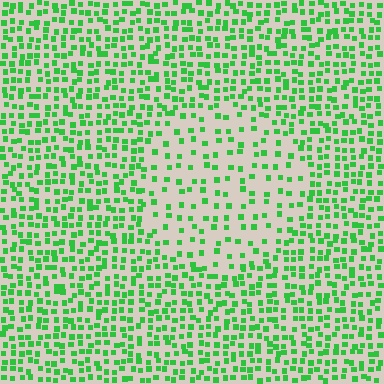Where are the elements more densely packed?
The elements are more densely packed outside the circle boundary.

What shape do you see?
I see a circle.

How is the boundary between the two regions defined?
The boundary is defined by a change in element density (approximately 2.1x ratio). All elements are the same color, size, and shape.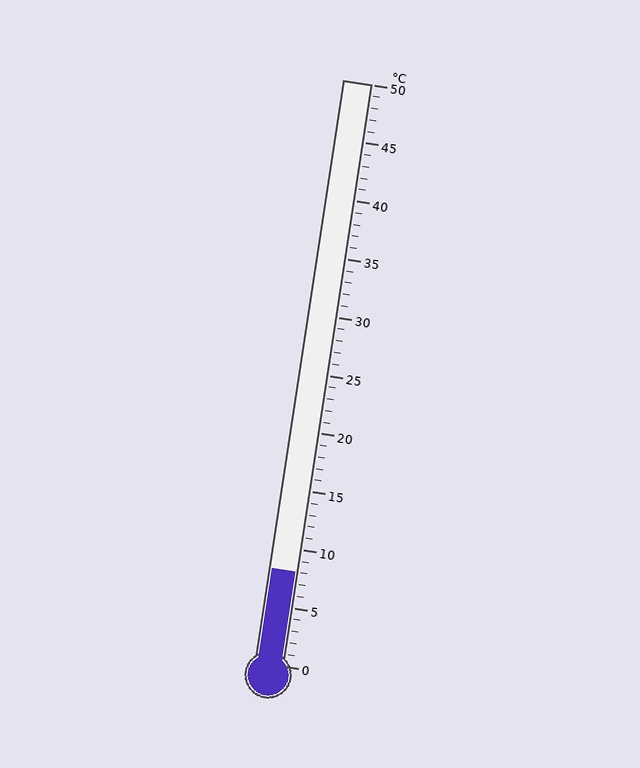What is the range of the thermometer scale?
The thermometer scale ranges from 0°C to 50°C.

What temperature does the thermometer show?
The thermometer shows approximately 8°C.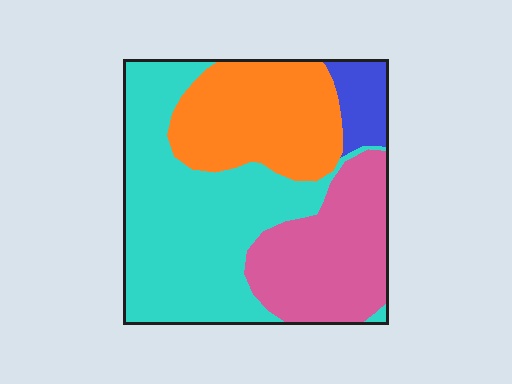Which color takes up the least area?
Blue, at roughly 5%.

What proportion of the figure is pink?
Pink covers about 25% of the figure.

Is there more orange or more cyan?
Cyan.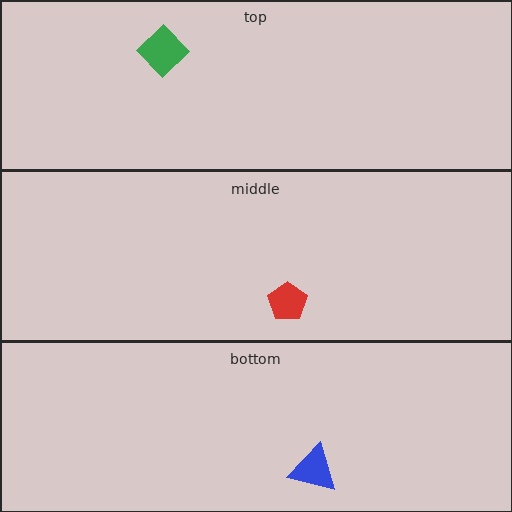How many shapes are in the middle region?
1.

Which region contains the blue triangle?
The bottom region.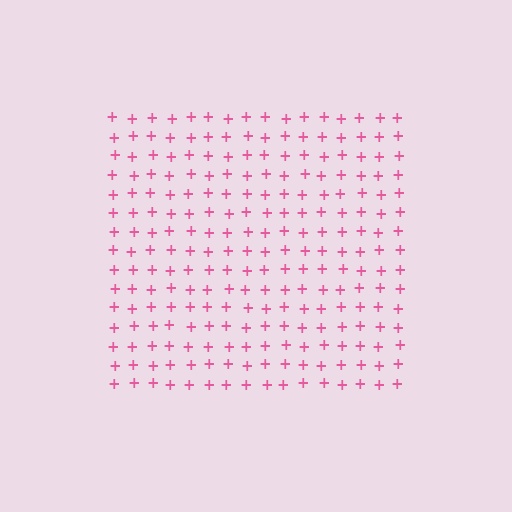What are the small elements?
The small elements are plus signs.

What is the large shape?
The large shape is a square.